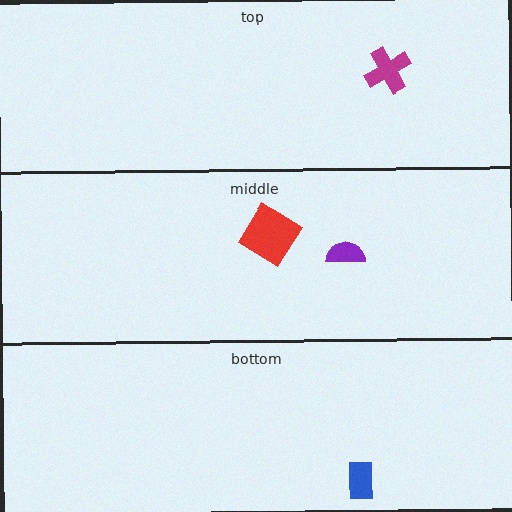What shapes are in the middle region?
The purple semicircle, the red diamond.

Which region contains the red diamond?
The middle region.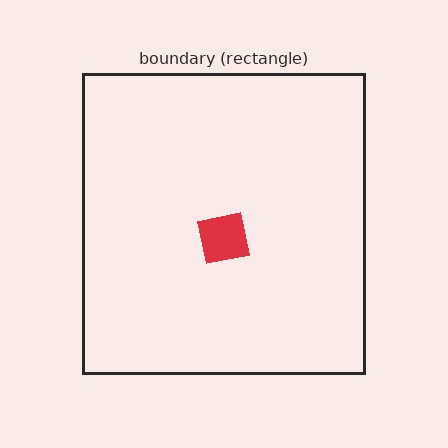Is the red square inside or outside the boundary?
Inside.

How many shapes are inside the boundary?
1 inside, 0 outside.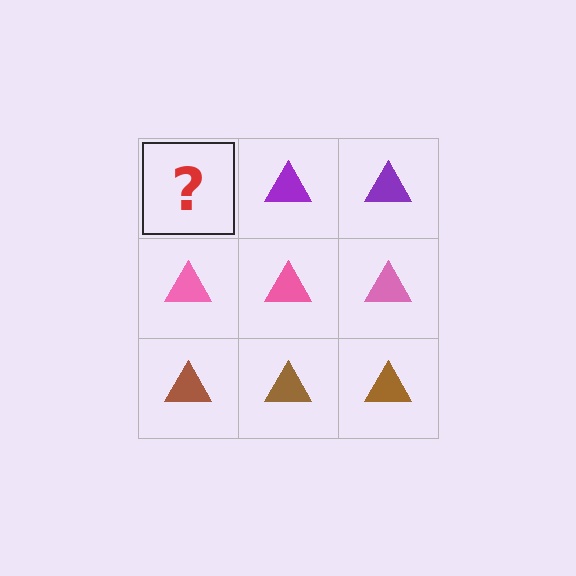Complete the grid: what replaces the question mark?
The question mark should be replaced with a purple triangle.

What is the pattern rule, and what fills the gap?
The rule is that each row has a consistent color. The gap should be filled with a purple triangle.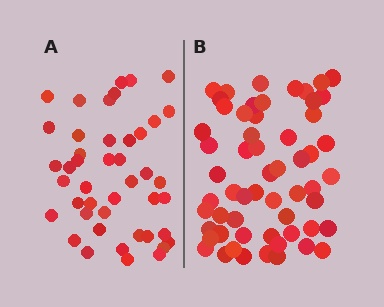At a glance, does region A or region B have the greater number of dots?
Region B (the right region) has more dots.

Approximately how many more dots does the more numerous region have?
Region B has approximately 15 more dots than region A.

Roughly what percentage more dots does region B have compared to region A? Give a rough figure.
About 30% more.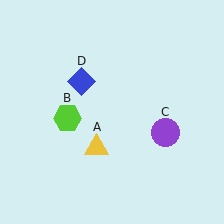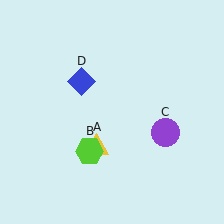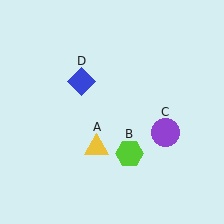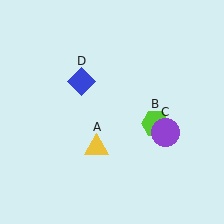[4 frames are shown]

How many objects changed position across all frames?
1 object changed position: lime hexagon (object B).